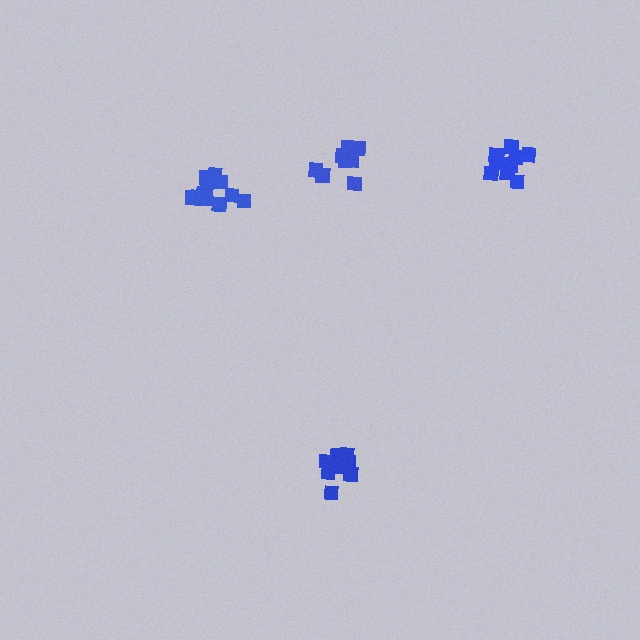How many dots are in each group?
Group 1: 12 dots, Group 2: 10 dots, Group 3: 9 dots, Group 4: 9 dots (40 total).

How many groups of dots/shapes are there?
There are 4 groups.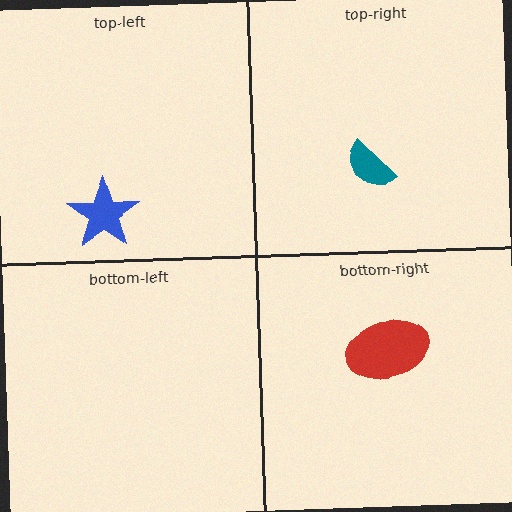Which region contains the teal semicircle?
The top-right region.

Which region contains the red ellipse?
The bottom-right region.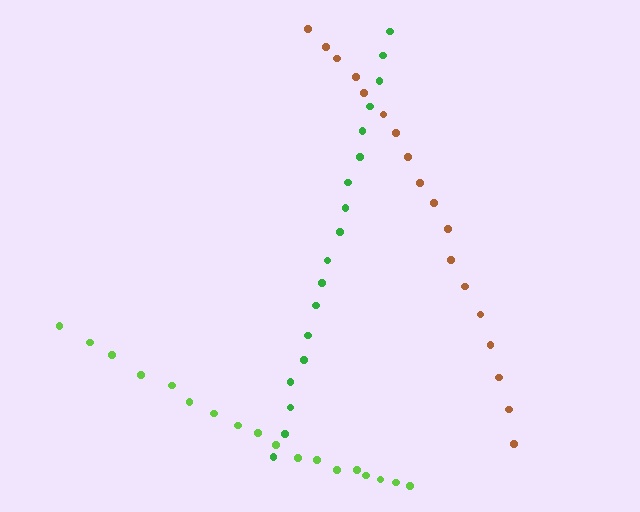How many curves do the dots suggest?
There are 3 distinct paths.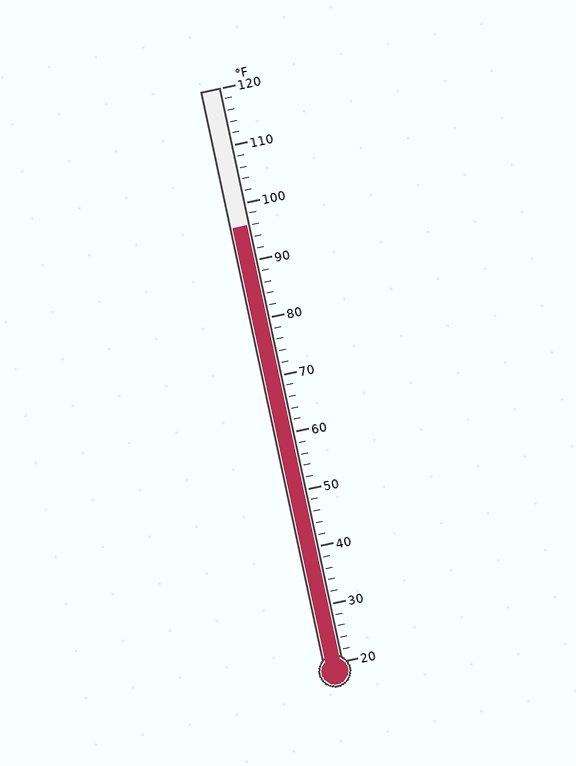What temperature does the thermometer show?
The thermometer shows approximately 96°F.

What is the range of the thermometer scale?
The thermometer scale ranges from 20°F to 120°F.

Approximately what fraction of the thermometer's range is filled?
The thermometer is filled to approximately 75% of its range.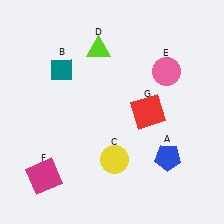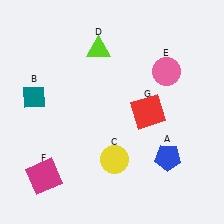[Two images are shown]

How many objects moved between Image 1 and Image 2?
1 object moved between the two images.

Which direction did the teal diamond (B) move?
The teal diamond (B) moved down.